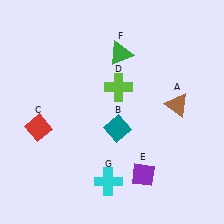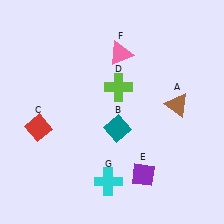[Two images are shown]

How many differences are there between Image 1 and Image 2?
There is 1 difference between the two images.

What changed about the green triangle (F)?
In Image 1, F is green. In Image 2, it changed to pink.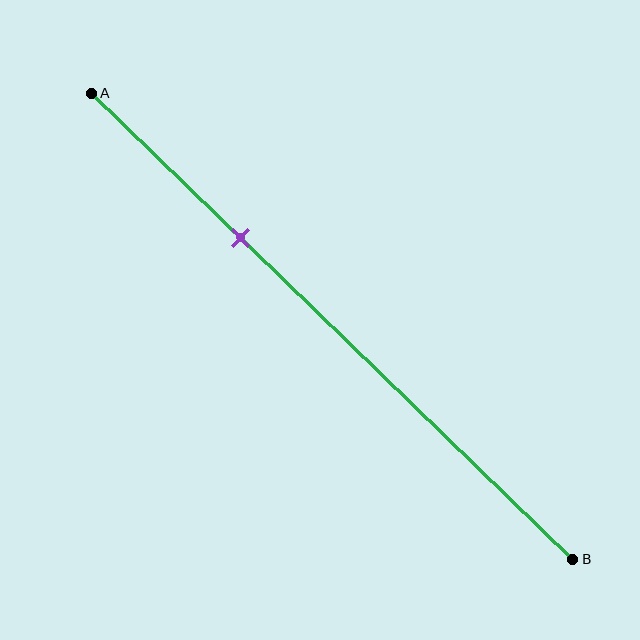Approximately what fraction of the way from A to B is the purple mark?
The purple mark is approximately 30% of the way from A to B.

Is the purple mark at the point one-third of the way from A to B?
Yes, the mark is approximately at the one-third point.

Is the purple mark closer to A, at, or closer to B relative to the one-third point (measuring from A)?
The purple mark is approximately at the one-third point of segment AB.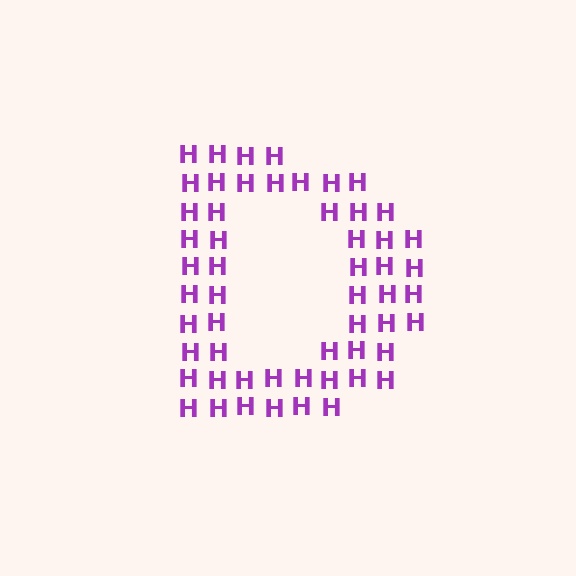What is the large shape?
The large shape is the letter D.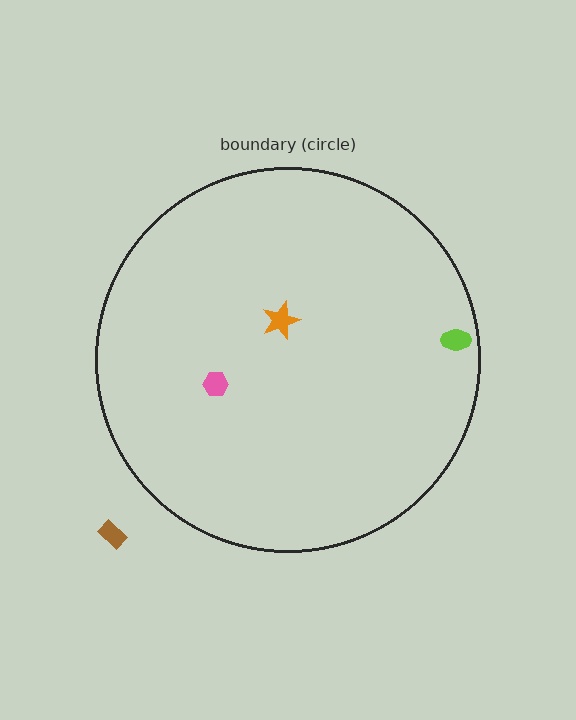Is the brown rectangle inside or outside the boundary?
Outside.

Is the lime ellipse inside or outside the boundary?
Inside.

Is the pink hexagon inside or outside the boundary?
Inside.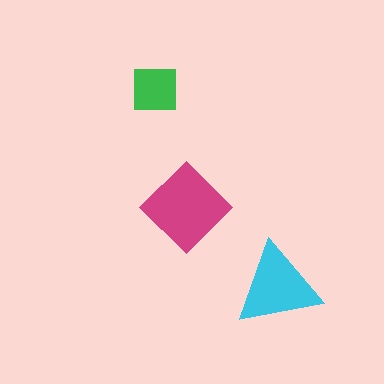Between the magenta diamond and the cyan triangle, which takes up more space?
The magenta diamond.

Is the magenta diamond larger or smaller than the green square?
Larger.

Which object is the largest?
The magenta diamond.